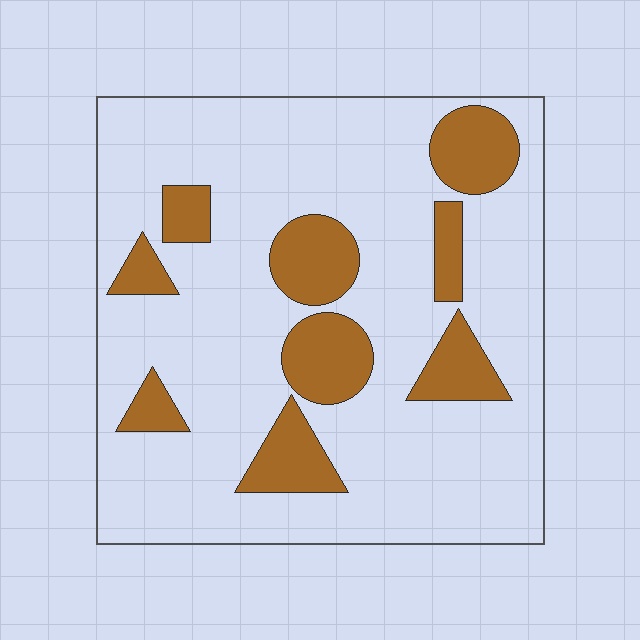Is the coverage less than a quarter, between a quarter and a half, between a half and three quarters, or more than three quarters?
Less than a quarter.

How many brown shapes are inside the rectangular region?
9.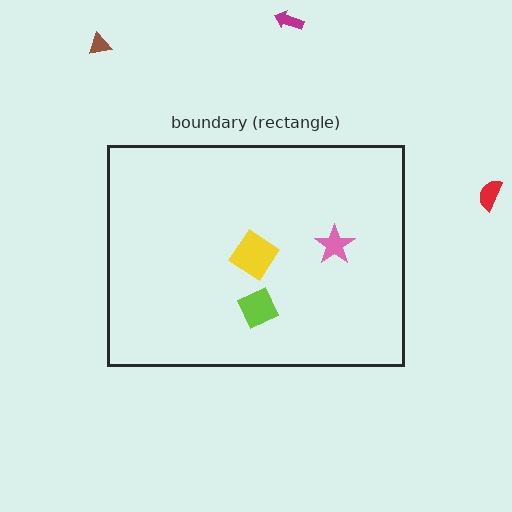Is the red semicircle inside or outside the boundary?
Outside.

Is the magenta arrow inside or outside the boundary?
Outside.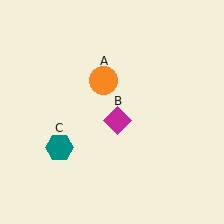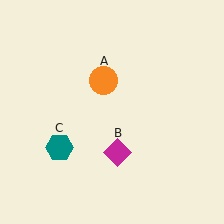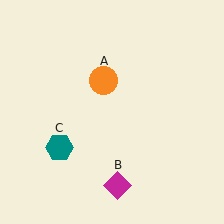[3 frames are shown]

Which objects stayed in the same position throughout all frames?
Orange circle (object A) and teal hexagon (object C) remained stationary.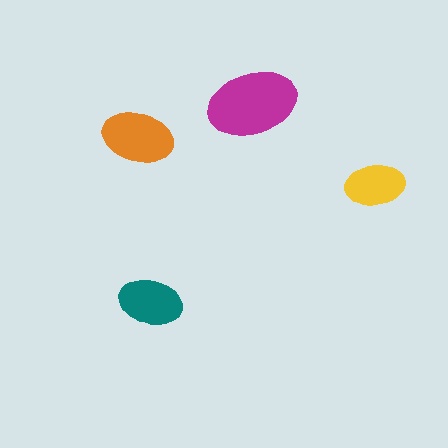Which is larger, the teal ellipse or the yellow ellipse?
The teal one.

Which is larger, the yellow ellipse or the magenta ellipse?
The magenta one.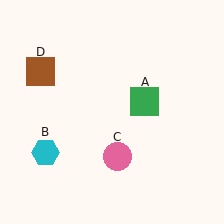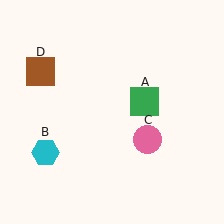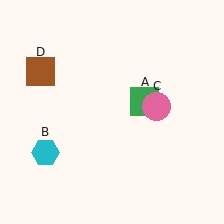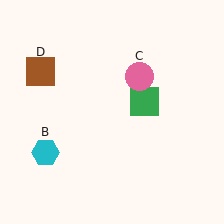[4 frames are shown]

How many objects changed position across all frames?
1 object changed position: pink circle (object C).